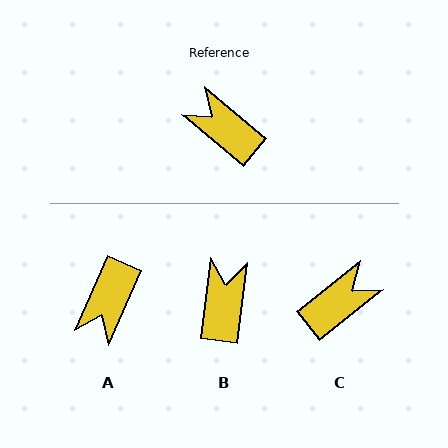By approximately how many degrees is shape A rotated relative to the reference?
Approximately 107 degrees counter-clockwise.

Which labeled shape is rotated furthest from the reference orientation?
A, about 107 degrees away.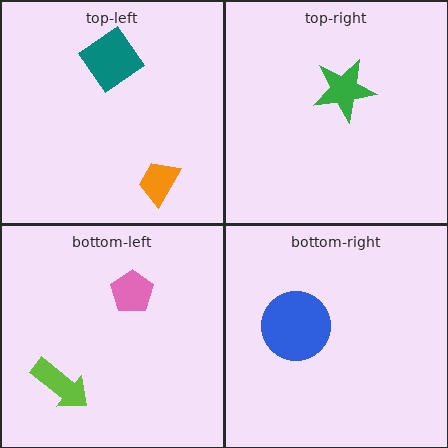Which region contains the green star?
The top-right region.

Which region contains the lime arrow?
The bottom-left region.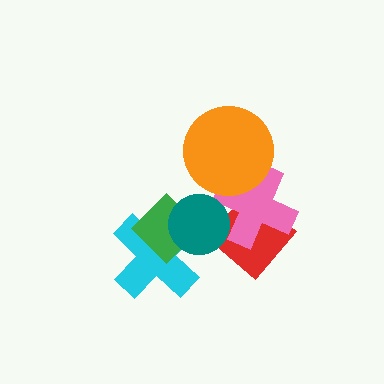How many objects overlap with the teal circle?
4 objects overlap with the teal circle.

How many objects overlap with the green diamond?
2 objects overlap with the green diamond.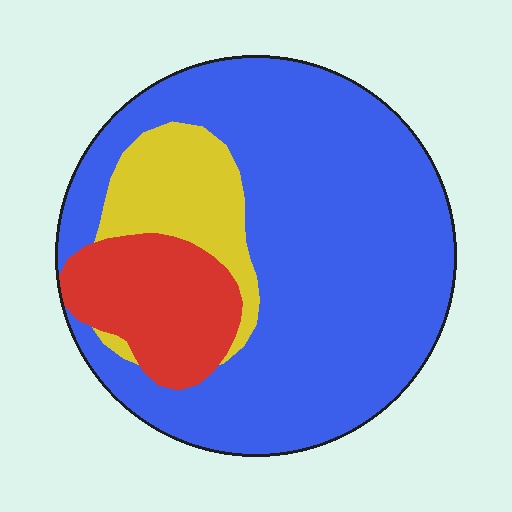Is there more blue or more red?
Blue.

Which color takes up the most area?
Blue, at roughly 70%.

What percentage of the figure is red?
Red takes up about one sixth (1/6) of the figure.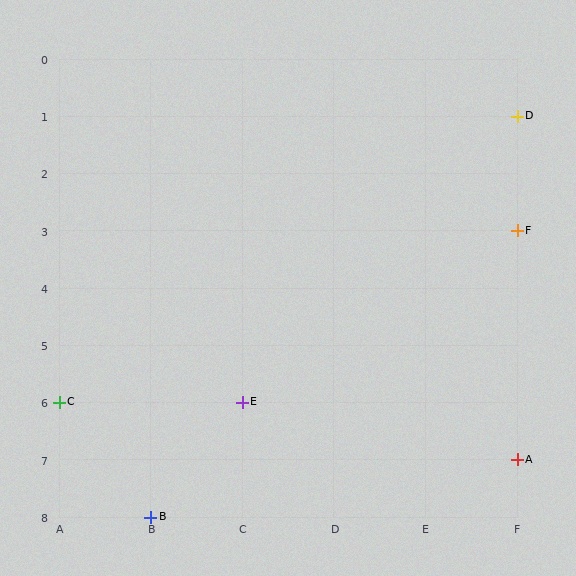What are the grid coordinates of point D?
Point D is at grid coordinates (F, 1).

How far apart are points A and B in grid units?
Points A and B are 4 columns and 1 row apart (about 4.1 grid units diagonally).